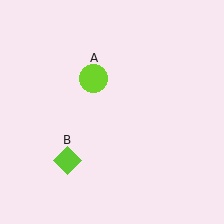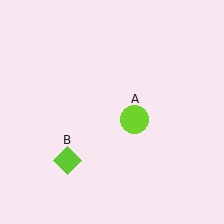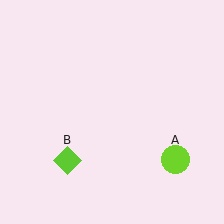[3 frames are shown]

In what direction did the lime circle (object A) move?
The lime circle (object A) moved down and to the right.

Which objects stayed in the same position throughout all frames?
Lime diamond (object B) remained stationary.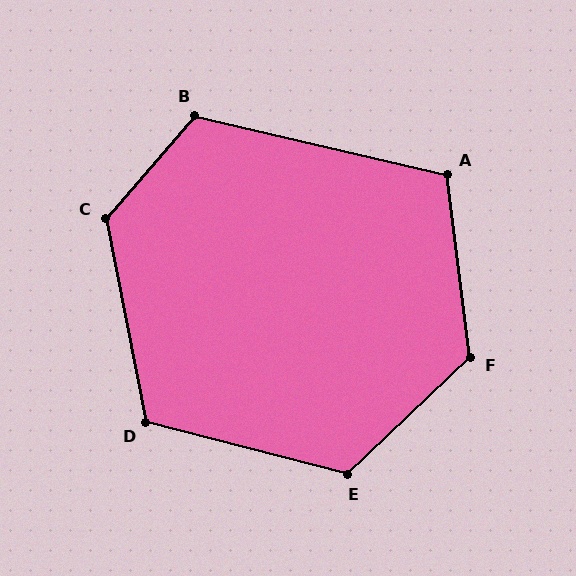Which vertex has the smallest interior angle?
A, at approximately 110 degrees.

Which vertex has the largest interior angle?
C, at approximately 128 degrees.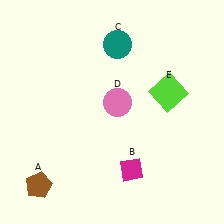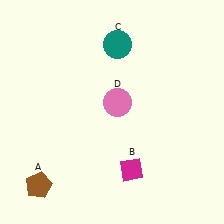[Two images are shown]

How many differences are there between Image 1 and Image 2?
There is 1 difference between the two images.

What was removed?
The lime square (E) was removed in Image 2.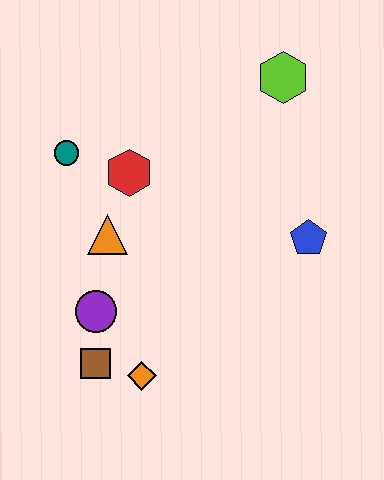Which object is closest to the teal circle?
The red hexagon is closest to the teal circle.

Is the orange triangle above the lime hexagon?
No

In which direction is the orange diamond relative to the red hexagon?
The orange diamond is below the red hexagon.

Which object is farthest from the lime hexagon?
The brown square is farthest from the lime hexagon.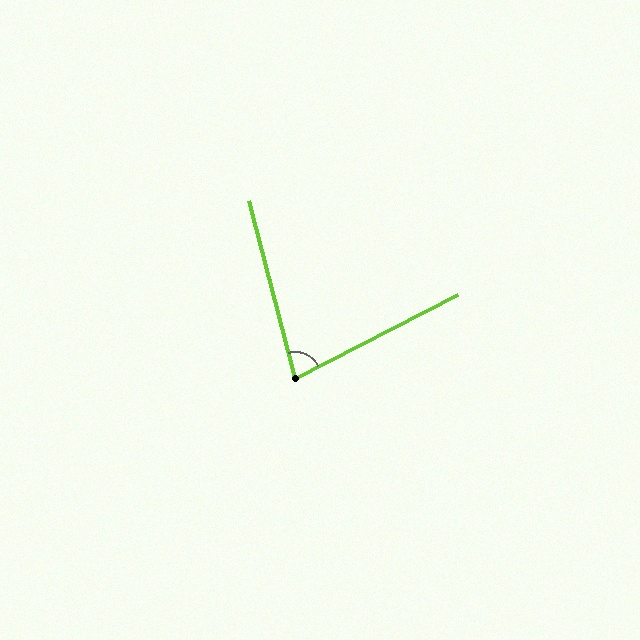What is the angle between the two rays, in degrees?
Approximately 78 degrees.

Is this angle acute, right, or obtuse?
It is acute.